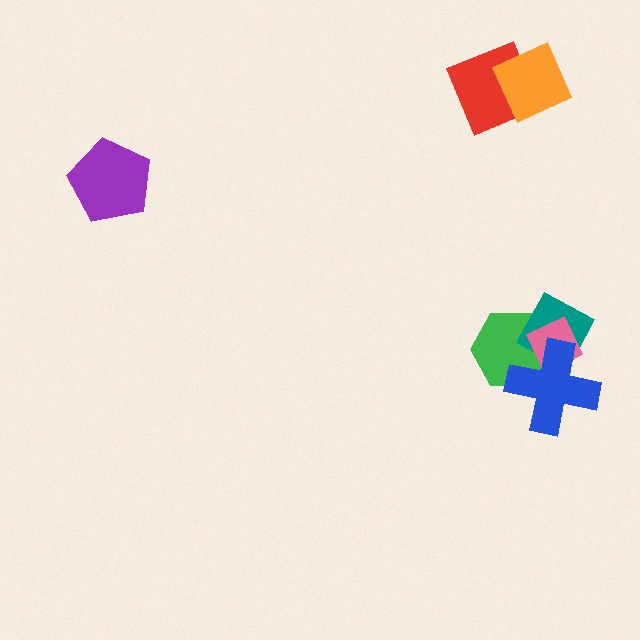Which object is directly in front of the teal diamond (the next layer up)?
The pink diamond is directly in front of the teal diamond.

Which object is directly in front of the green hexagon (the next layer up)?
The teal diamond is directly in front of the green hexagon.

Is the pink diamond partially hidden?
Yes, it is partially covered by another shape.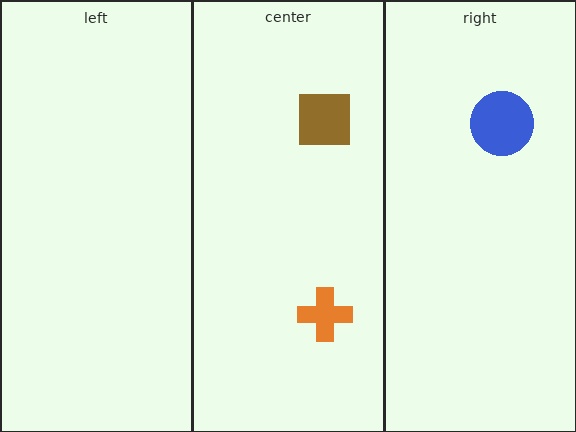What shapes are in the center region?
The brown square, the orange cross.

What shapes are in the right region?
The blue circle.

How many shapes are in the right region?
1.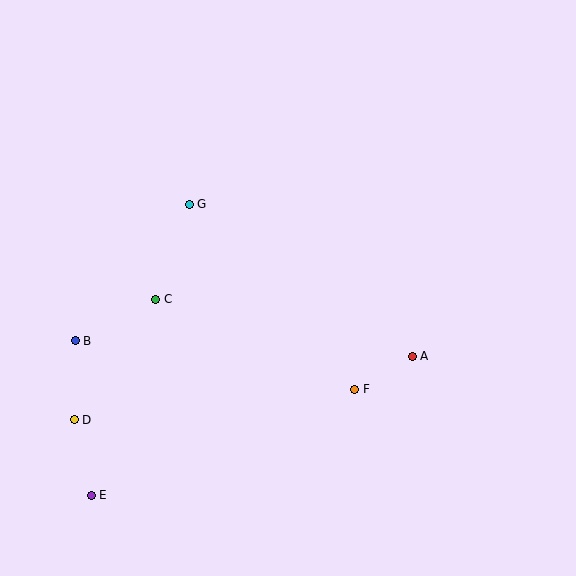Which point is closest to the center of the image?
Point F at (355, 389) is closest to the center.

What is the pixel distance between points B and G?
The distance between B and G is 178 pixels.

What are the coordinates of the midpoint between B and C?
The midpoint between B and C is at (115, 320).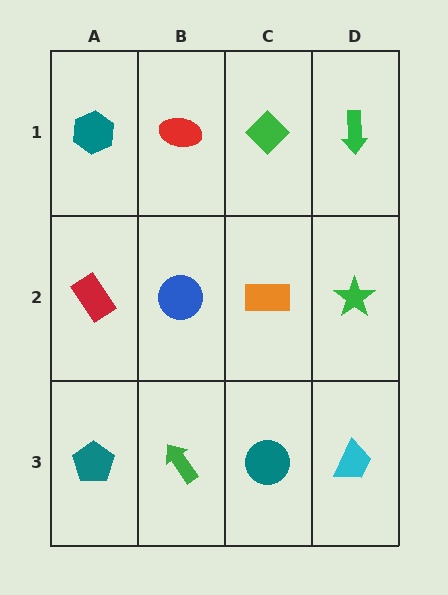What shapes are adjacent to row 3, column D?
A green star (row 2, column D), a teal circle (row 3, column C).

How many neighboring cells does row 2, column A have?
3.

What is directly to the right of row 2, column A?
A blue circle.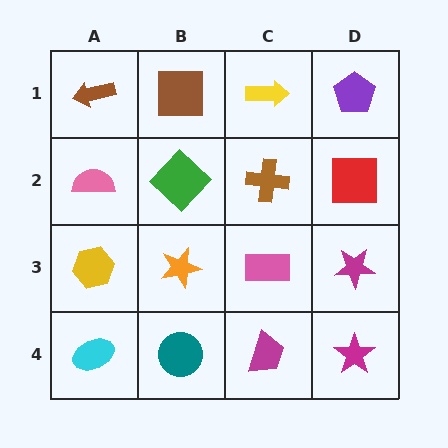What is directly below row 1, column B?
A green diamond.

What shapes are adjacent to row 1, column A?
A pink semicircle (row 2, column A), a brown square (row 1, column B).